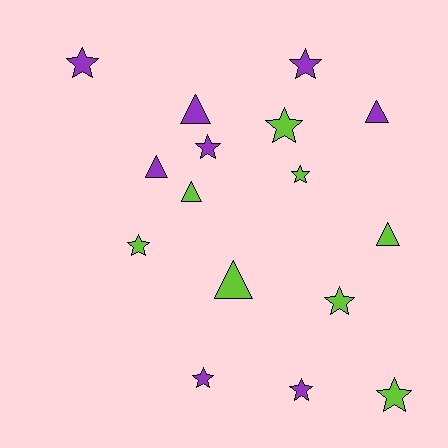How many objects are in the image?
There are 16 objects.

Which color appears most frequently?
Purple, with 8 objects.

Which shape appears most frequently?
Star, with 10 objects.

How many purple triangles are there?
There are 3 purple triangles.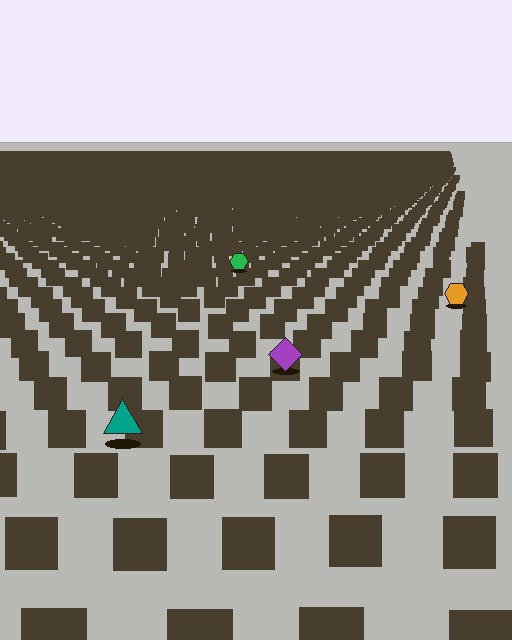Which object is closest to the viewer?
The teal triangle is closest. The texture marks near it are larger and more spread out.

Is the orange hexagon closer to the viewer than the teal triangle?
No. The teal triangle is closer — you can tell from the texture gradient: the ground texture is coarser near it.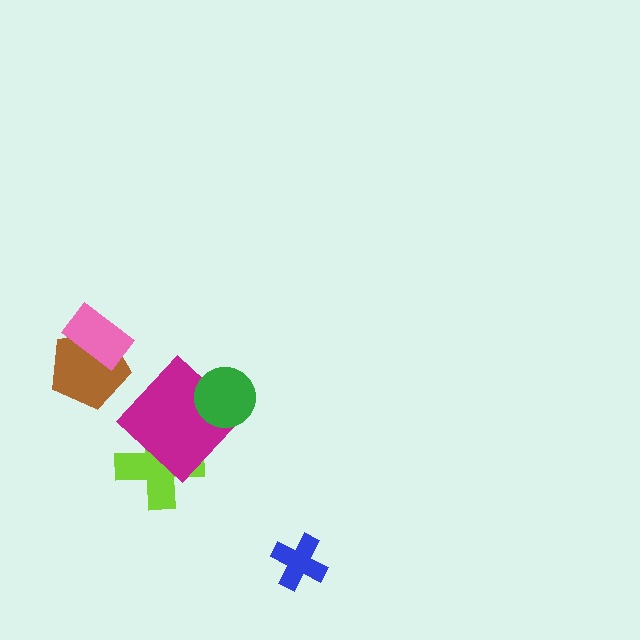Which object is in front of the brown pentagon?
The pink rectangle is in front of the brown pentagon.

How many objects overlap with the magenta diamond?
2 objects overlap with the magenta diamond.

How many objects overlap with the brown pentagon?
1 object overlaps with the brown pentagon.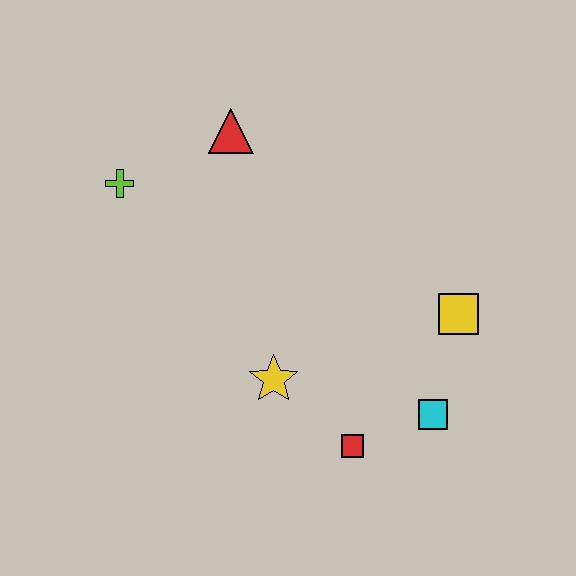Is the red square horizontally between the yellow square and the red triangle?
Yes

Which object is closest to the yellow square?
The cyan square is closest to the yellow square.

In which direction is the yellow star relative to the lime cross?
The yellow star is below the lime cross.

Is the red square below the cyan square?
Yes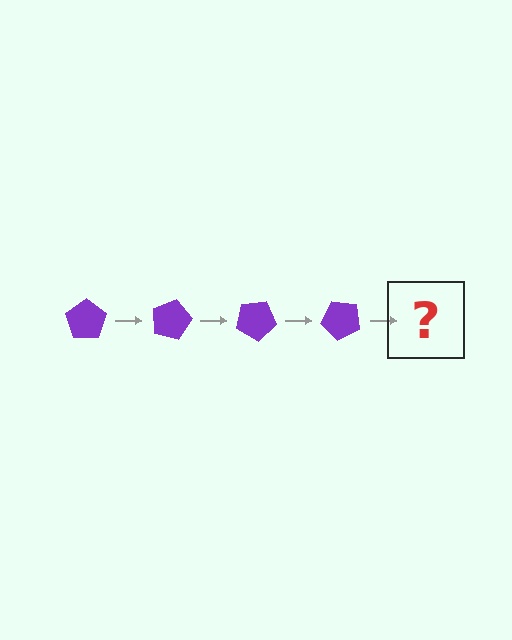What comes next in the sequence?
The next element should be a purple pentagon rotated 60 degrees.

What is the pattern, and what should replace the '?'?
The pattern is that the pentagon rotates 15 degrees each step. The '?' should be a purple pentagon rotated 60 degrees.